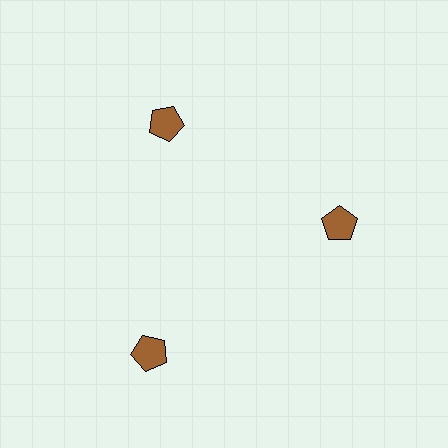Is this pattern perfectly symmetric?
No. The 3 brown pentagons are arranged in a ring, but one element near the 7 o'clock position is pushed outward from the center, breaking the 3-fold rotational symmetry.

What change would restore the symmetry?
The symmetry would be restored by moving it inward, back onto the ring so that all 3 pentagons sit at equal angles and equal distance from the center.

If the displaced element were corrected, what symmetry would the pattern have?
It would have 3-fold rotational symmetry — the pattern would map onto itself every 120 degrees.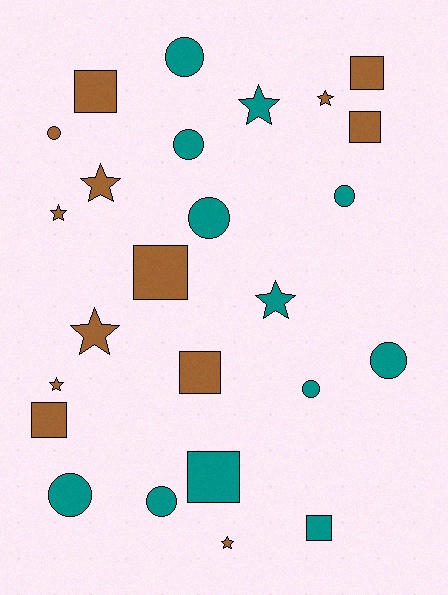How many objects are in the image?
There are 25 objects.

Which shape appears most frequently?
Circle, with 9 objects.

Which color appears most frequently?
Brown, with 13 objects.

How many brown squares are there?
There are 6 brown squares.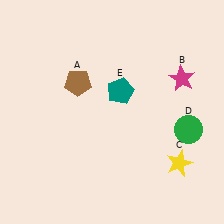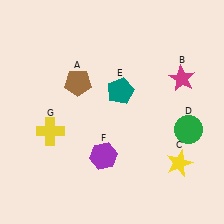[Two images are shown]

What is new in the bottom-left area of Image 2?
A purple hexagon (F) was added in the bottom-left area of Image 2.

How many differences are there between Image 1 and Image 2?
There are 2 differences between the two images.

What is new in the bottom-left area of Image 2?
A yellow cross (G) was added in the bottom-left area of Image 2.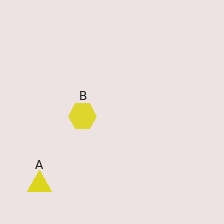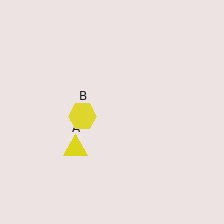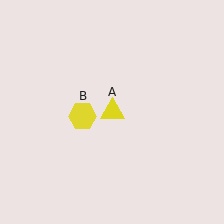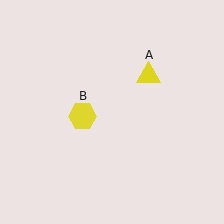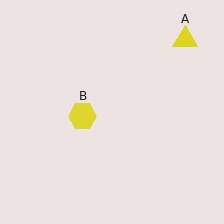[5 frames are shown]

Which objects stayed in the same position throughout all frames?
Yellow hexagon (object B) remained stationary.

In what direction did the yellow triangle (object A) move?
The yellow triangle (object A) moved up and to the right.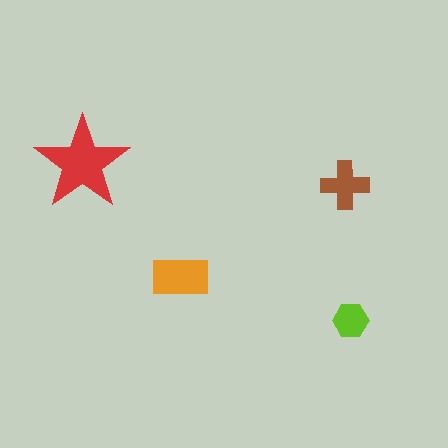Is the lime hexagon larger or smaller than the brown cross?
Smaller.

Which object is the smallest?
The lime hexagon.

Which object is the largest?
The red star.